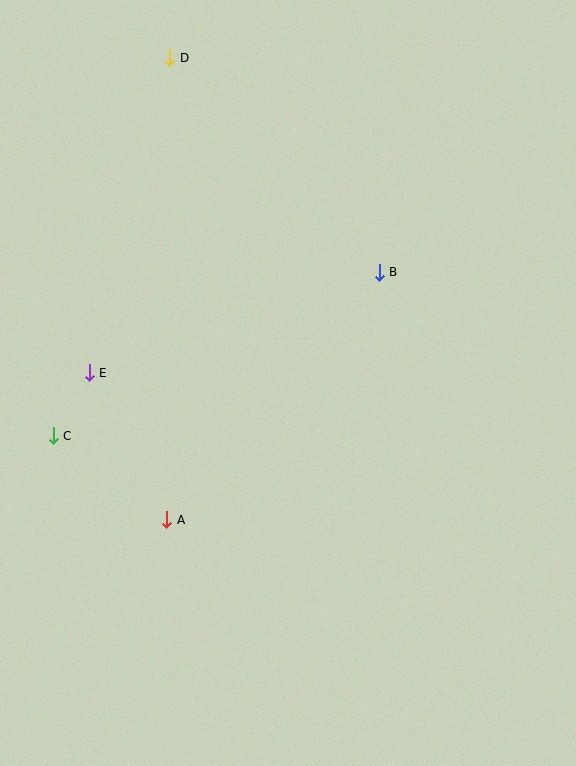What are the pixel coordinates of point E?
Point E is at (89, 373).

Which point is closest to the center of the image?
Point B at (379, 272) is closest to the center.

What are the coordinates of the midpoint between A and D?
The midpoint between A and D is at (168, 289).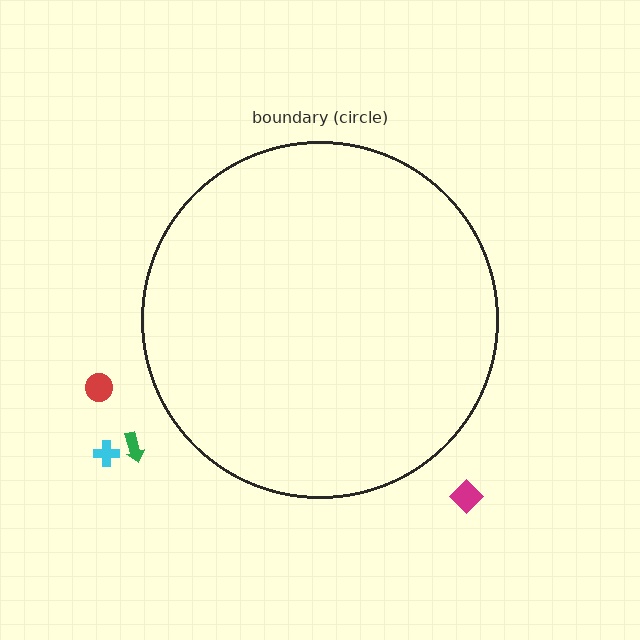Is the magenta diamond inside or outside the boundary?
Outside.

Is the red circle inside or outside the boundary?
Outside.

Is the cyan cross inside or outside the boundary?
Outside.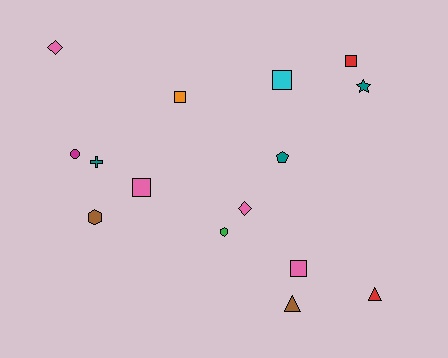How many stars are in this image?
There is 1 star.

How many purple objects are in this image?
There are no purple objects.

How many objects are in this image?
There are 15 objects.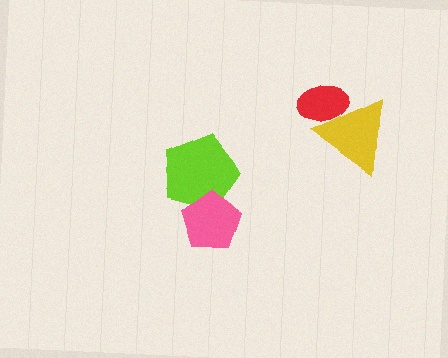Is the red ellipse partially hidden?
No, no other shape covers it.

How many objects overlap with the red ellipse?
1 object overlaps with the red ellipse.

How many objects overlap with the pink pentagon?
1 object overlaps with the pink pentagon.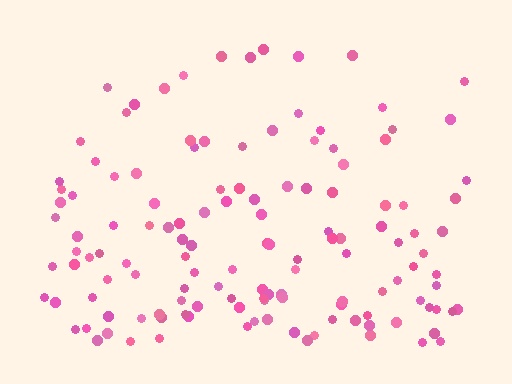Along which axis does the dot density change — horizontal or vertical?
Vertical.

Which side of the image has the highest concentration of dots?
The bottom.